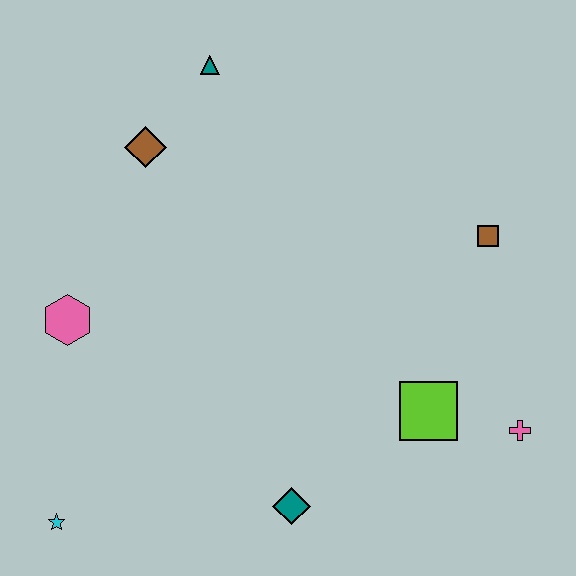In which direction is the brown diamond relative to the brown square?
The brown diamond is to the left of the brown square.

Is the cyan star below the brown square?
Yes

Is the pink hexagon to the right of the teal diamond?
No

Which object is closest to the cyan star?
The pink hexagon is closest to the cyan star.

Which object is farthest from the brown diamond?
The pink cross is farthest from the brown diamond.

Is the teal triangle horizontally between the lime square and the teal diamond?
No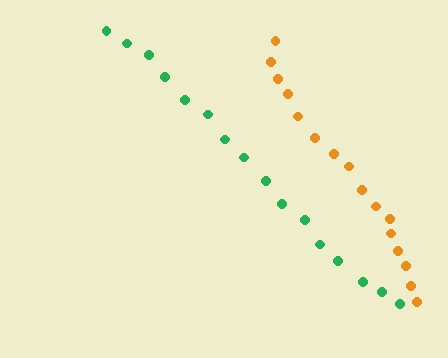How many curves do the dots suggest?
There are 2 distinct paths.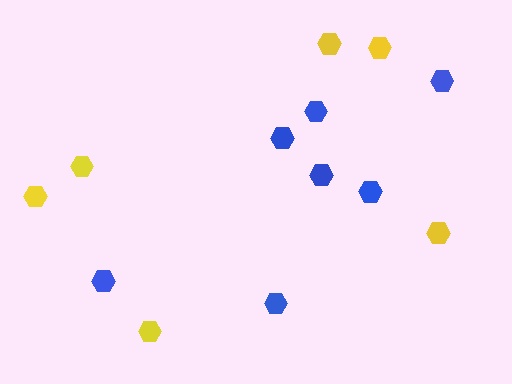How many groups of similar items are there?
There are 2 groups: one group of blue hexagons (7) and one group of yellow hexagons (6).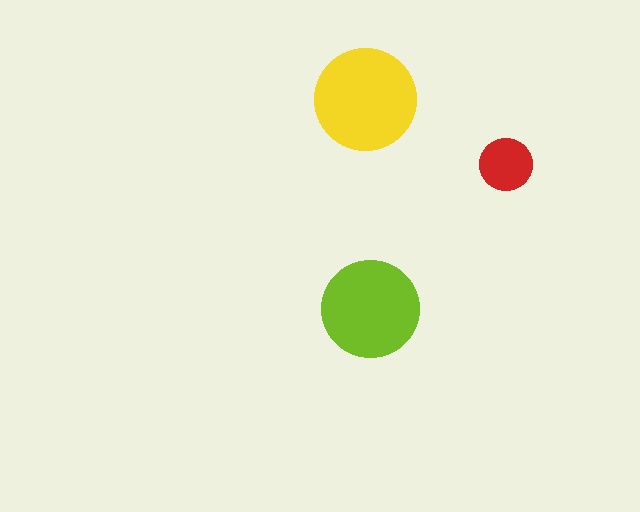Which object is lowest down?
The lime circle is bottommost.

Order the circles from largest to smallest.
the yellow one, the lime one, the red one.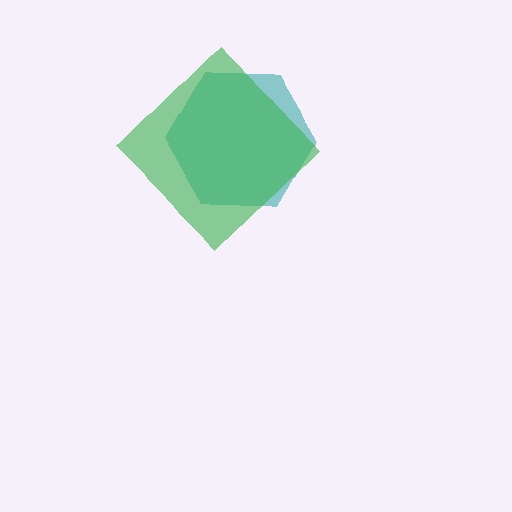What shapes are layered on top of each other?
The layered shapes are: a teal hexagon, a green diamond.